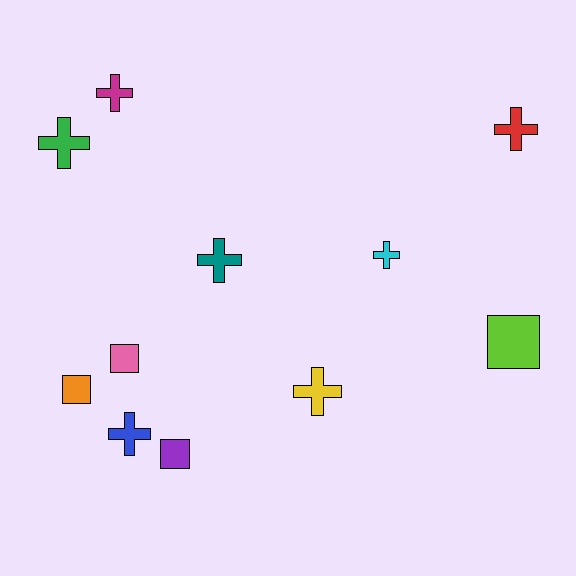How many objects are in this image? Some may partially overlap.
There are 11 objects.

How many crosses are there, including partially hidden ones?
There are 7 crosses.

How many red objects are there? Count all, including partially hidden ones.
There is 1 red object.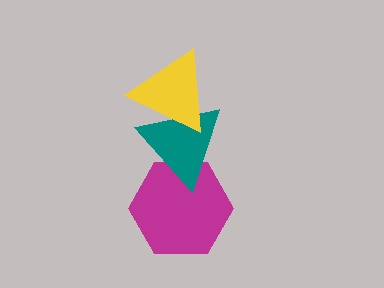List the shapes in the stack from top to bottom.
From top to bottom: the yellow triangle, the teal triangle, the magenta hexagon.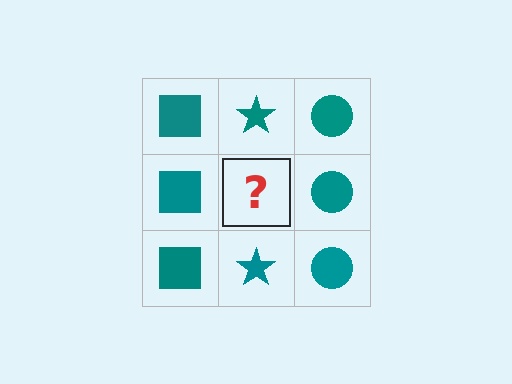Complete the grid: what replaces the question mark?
The question mark should be replaced with a teal star.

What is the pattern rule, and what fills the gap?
The rule is that each column has a consistent shape. The gap should be filled with a teal star.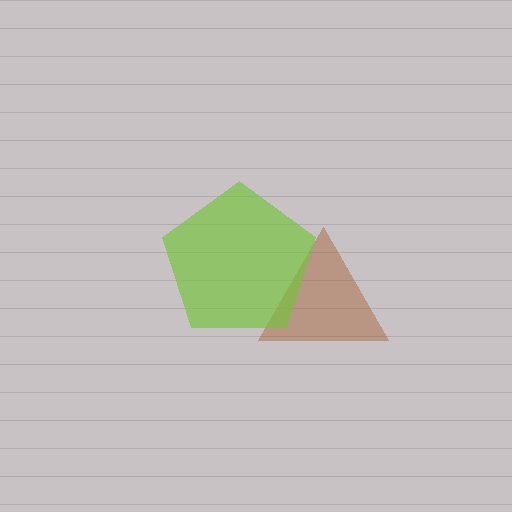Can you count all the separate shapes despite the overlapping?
Yes, there are 2 separate shapes.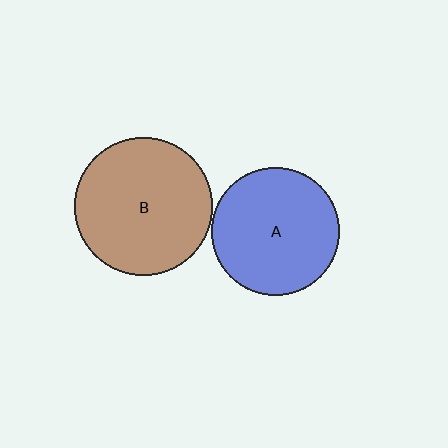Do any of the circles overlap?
No, none of the circles overlap.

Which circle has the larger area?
Circle B (brown).